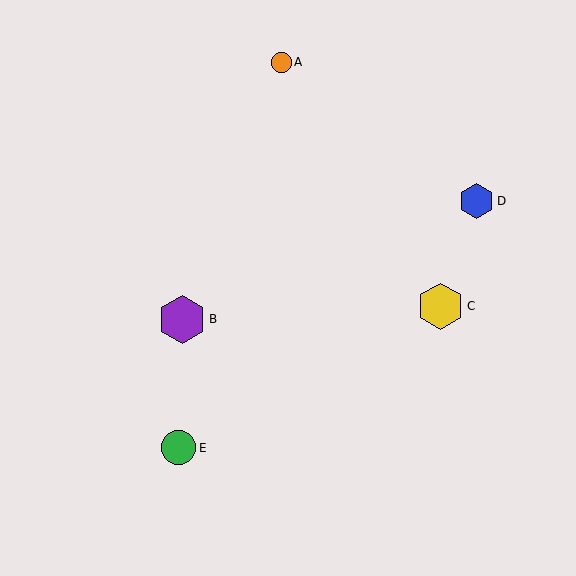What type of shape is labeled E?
Shape E is a green circle.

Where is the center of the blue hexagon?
The center of the blue hexagon is at (477, 201).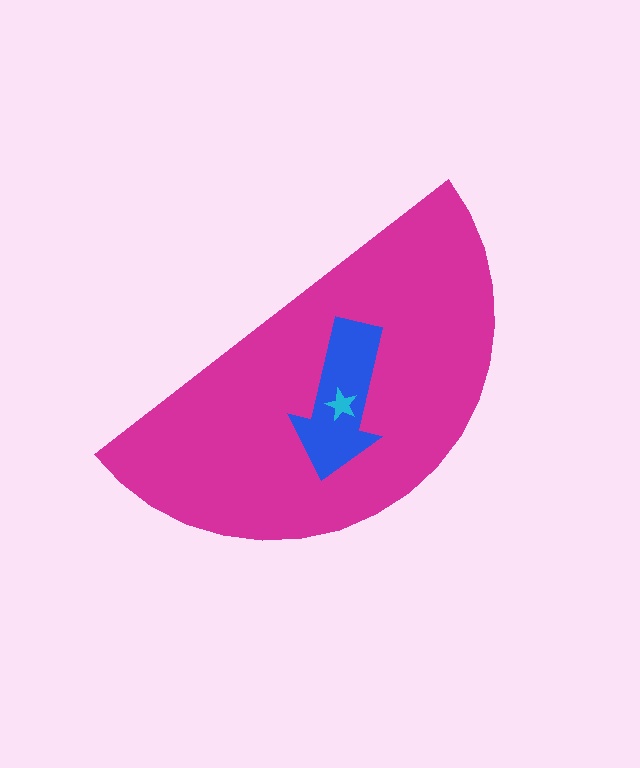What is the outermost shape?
The magenta semicircle.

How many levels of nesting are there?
3.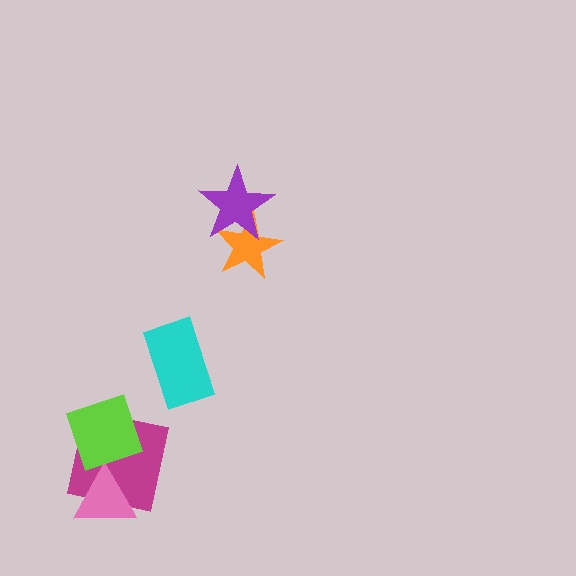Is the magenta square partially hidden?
Yes, it is partially covered by another shape.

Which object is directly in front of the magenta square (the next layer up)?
The pink triangle is directly in front of the magenta square.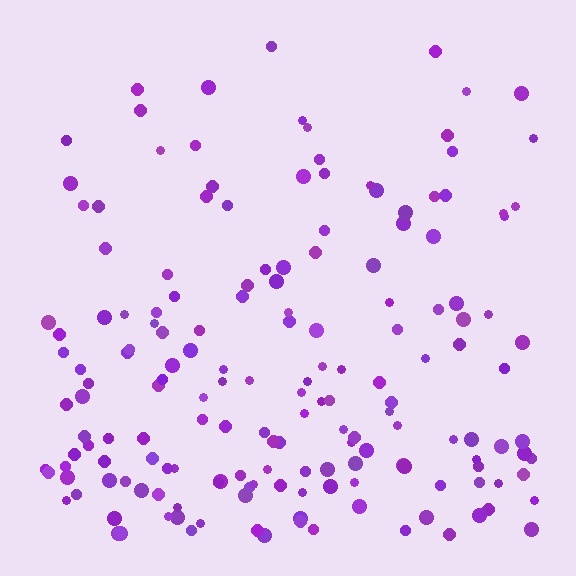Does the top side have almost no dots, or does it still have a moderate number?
Still a moderate number, just noticeably fewer than the bottom.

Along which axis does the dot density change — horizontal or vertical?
Vertical.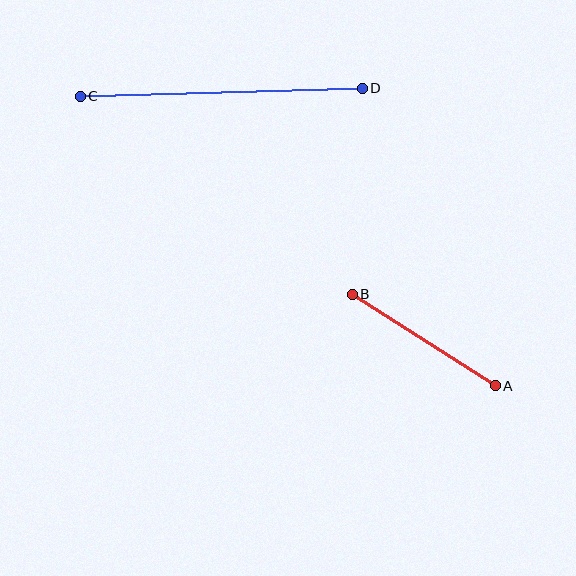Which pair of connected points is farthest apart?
Points C and D are farthest apart.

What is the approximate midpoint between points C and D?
The midpoint is at approximately (221, 92) pixels.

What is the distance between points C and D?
The distance is approximately 282 pixels.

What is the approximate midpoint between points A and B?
The midpoint is at approximately (424, 340) pixels.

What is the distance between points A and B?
The distance is approximately 170 pixels.